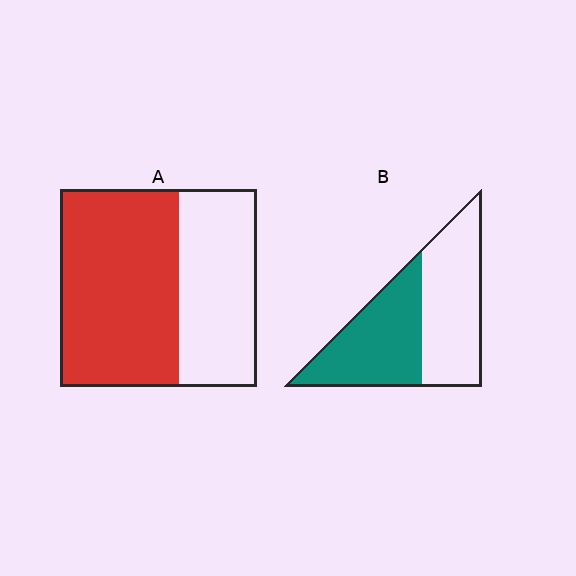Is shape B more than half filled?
Roughly half.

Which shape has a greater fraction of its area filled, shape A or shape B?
Shape A.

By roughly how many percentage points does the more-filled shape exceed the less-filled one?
By roughly 10 percentage points (A over B).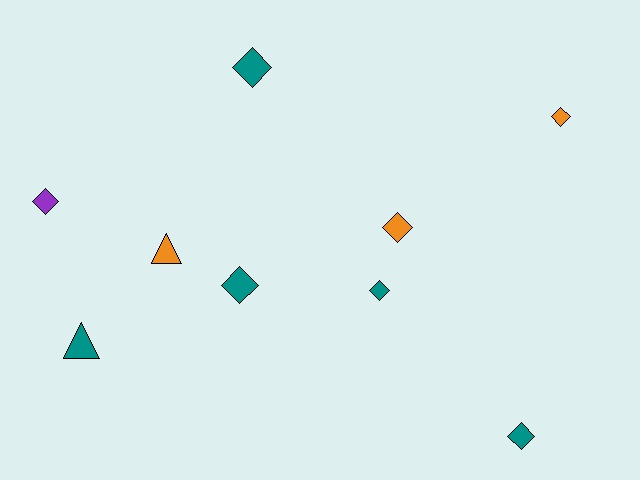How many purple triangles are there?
There are no purple triangles.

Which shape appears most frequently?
Diamond, with 7 objects.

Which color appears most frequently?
Teal, with 5 objects.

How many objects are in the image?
There are 9 objects.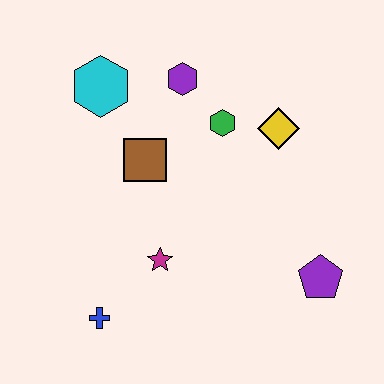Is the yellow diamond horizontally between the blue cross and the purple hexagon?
No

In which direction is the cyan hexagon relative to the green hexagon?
The cyan hexagon is to the left of the green hexagon.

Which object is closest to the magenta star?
The blue cross is closest to the magenta star.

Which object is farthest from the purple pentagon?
The cyan hexagon is farthest from the purple pentagon.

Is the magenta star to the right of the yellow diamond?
No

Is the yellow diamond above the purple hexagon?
No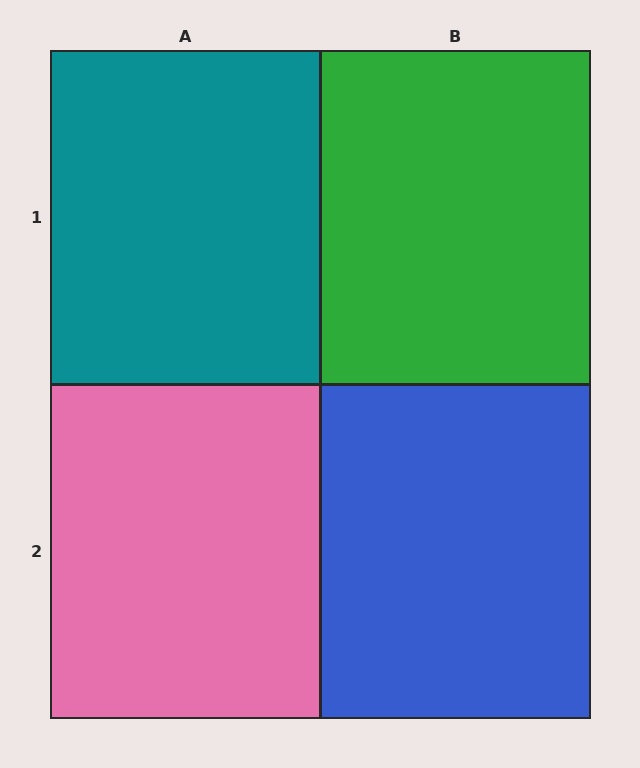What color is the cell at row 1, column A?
Teal.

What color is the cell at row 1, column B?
Green.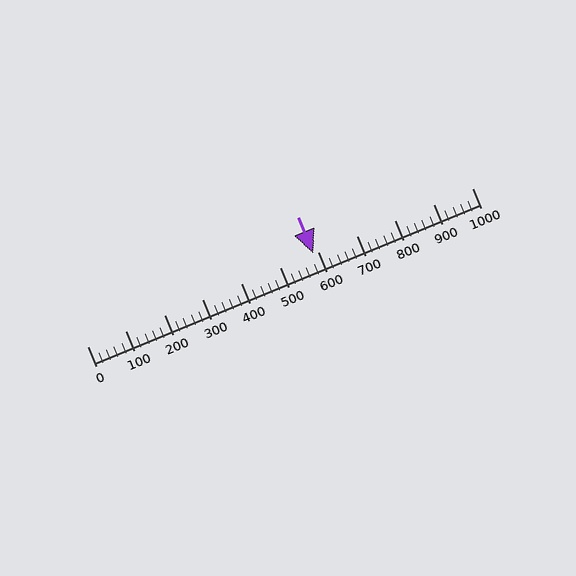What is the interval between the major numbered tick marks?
The major tick marks are spaced 100 units apart.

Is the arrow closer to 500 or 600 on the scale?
The arrow is closer to 600.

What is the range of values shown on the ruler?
The ruler shows values from 0 to 1000.